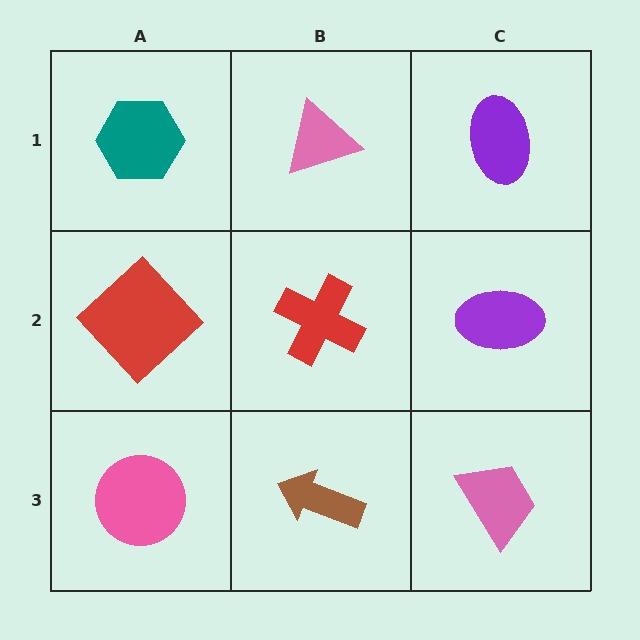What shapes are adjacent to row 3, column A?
A red diamond (row 2, column A), a brown arrow (row 3, column B).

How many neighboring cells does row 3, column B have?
3.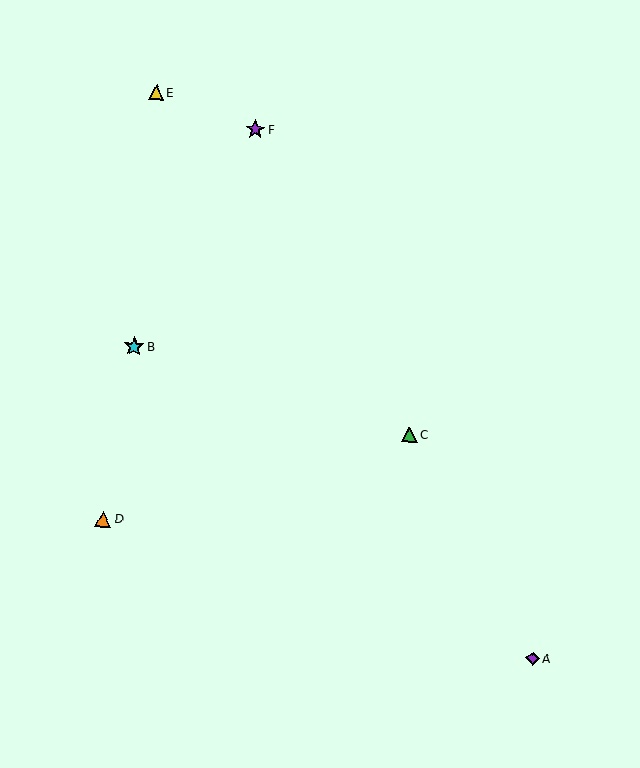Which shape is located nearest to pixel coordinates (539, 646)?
The purple diamond (labeled A) at (533, 658) is nearest to that location.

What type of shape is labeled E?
Shape E is a yellow triangle.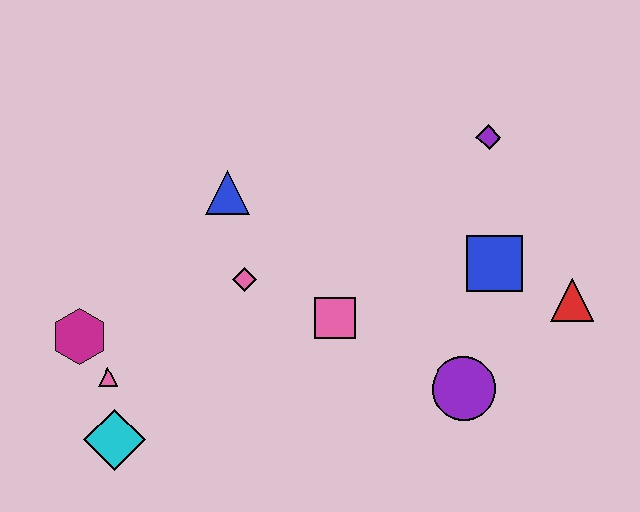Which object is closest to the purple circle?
The blue square is closest to the purple circle.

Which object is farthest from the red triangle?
The magenta hexagon is farthest from the red triangle.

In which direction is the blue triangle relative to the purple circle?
The blue triangle is to the left of the purple circle.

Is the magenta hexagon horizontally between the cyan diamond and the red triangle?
No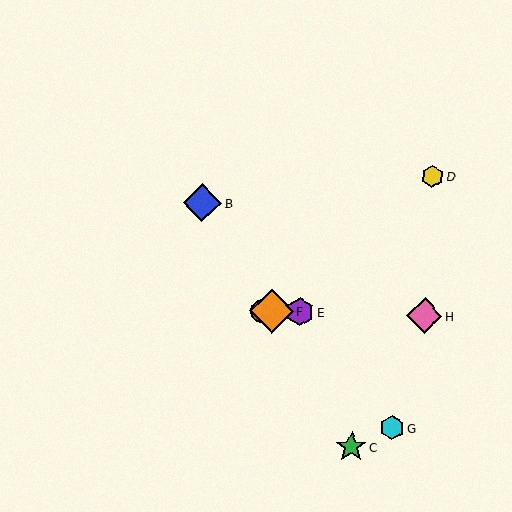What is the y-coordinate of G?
Object G is at y≈428.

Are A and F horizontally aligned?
Yes, both are at y≈311.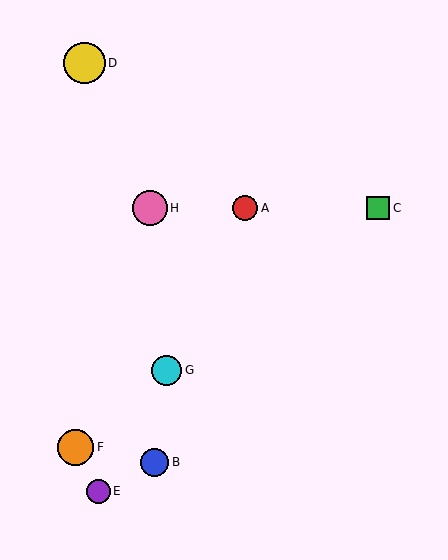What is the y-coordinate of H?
Object H is at y≈208.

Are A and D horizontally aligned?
No, A is at y≈208 and D is at y≈63.